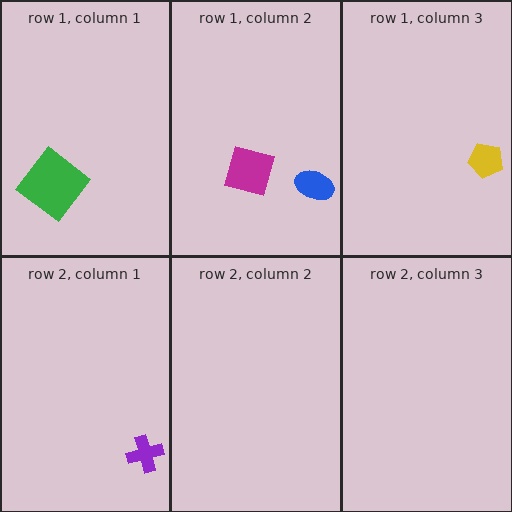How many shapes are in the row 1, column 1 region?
1.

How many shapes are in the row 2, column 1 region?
1.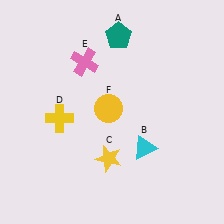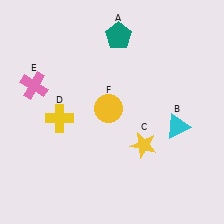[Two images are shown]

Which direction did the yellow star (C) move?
The yellow star (C) moved right.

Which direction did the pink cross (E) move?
The pink cross (E) moved left.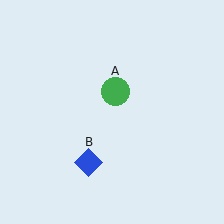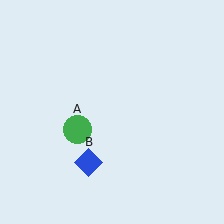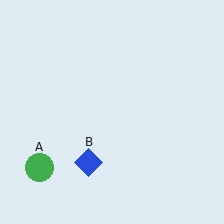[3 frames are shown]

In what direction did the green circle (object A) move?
The green circle (object A) moved down and to the left.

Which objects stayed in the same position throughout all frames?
Blue diamond (object B) remained stationary.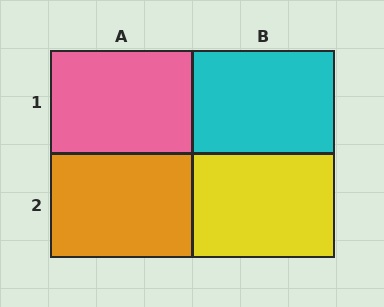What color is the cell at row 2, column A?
Orange.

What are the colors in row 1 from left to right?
Pink, cyan.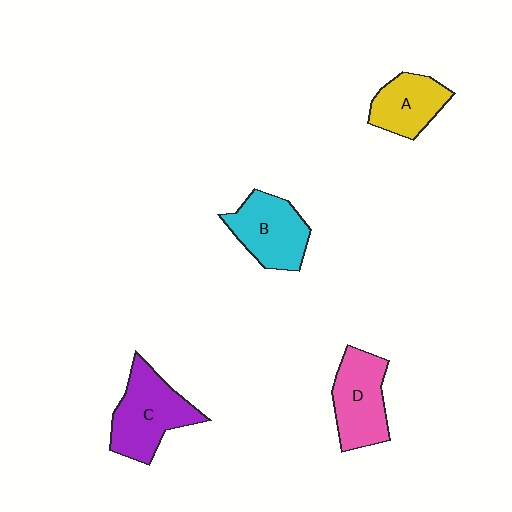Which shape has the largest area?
Shape C (purple).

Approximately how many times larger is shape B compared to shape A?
Approximately 1.2 times.